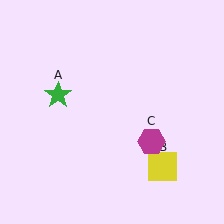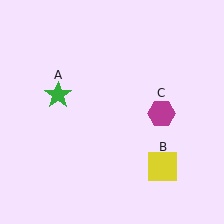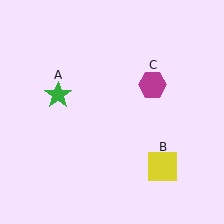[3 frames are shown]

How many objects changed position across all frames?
1 object changed position: magenta hexagon (object C).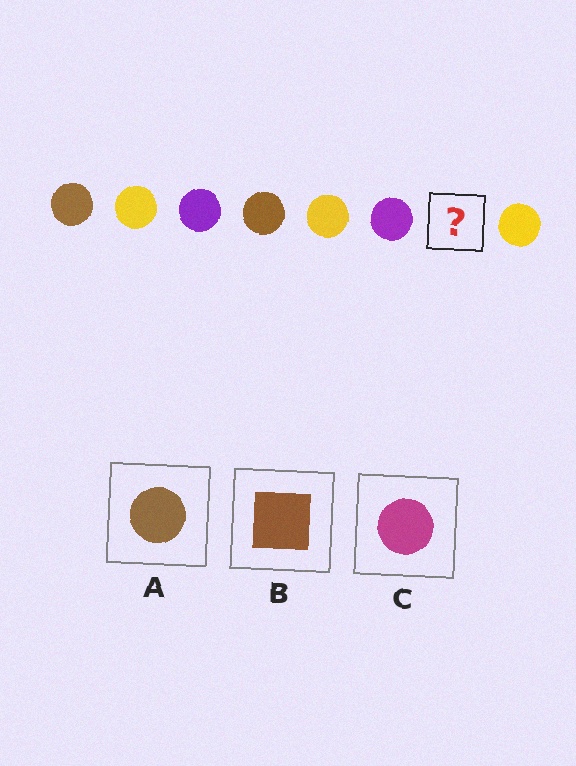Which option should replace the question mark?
Option A.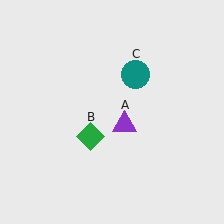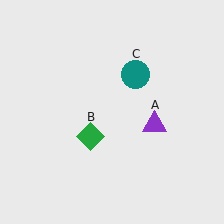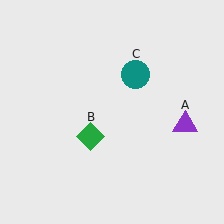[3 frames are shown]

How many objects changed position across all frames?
1 object changed position: purple triangle (object A).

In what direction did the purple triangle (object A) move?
The purple triangle (object A) moved right.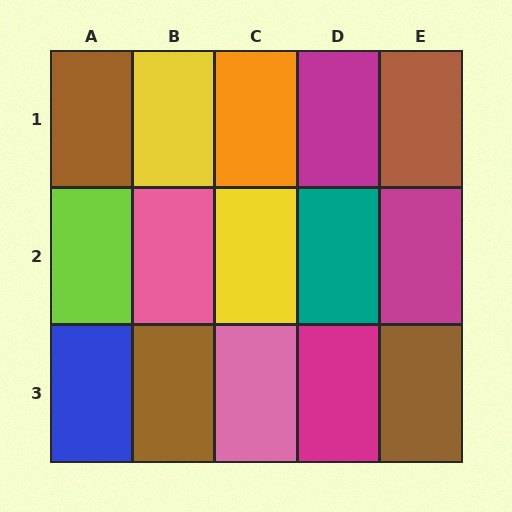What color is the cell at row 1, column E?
Brown.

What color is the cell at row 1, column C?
Orange.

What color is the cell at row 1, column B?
Yellow.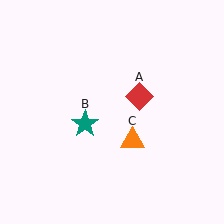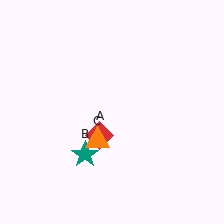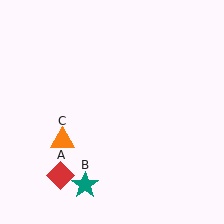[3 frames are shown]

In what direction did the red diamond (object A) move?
The red diamond (object A) moved down and to the left.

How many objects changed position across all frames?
3 objects changed position: red diamond (object A), teal star (object B), orange triangle (object C).